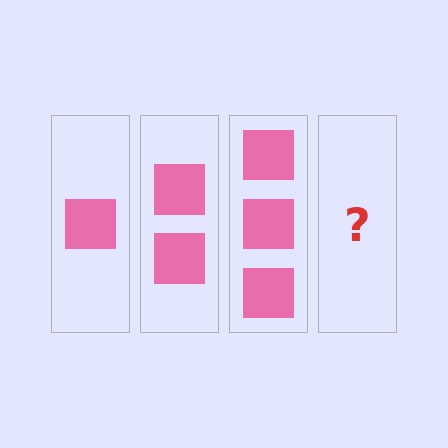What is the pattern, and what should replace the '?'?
The pattern is that each step adds one more square. The '?' should be 4 squares.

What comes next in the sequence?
The next element should be 4 squares.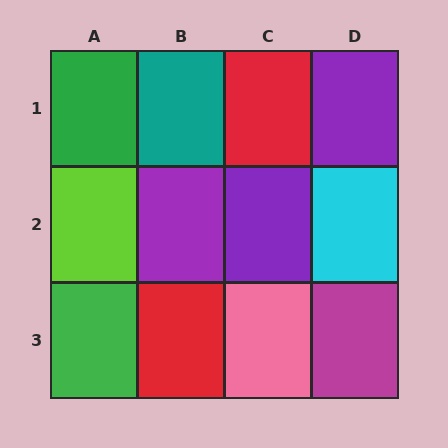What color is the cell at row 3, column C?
Pink.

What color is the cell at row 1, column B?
Teal.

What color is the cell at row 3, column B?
Red.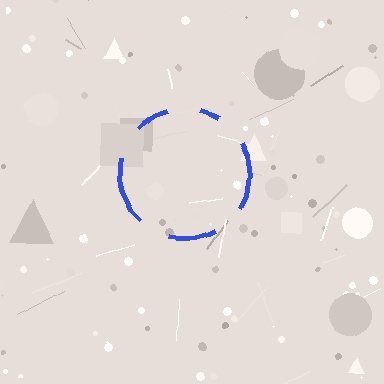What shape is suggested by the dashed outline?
The dashed outline suggests a circle.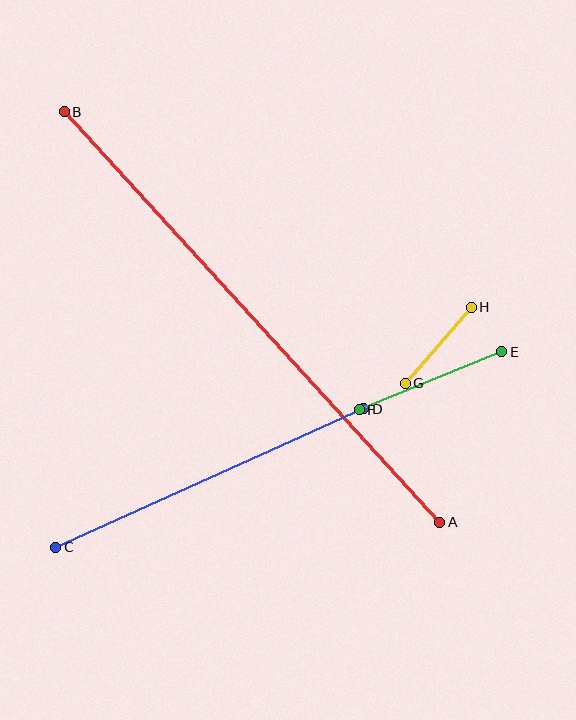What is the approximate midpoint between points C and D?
The midpoint is at approximately (210, 478) pixels.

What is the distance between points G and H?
The distance is approximately 100 pixels.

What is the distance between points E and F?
The distance is approximately 154 pixels.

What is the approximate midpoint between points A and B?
The midpoint is at approximately (252, 317) pixels.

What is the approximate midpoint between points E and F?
The midpoint is at approximately (431, 381) pixels.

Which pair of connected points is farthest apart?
Points A and B are farthest apart.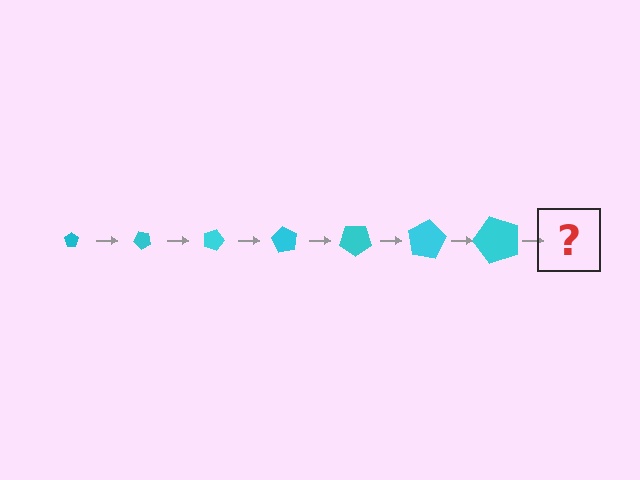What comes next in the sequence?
The next element should be a pentagon, larger than the previous one and rotated 315 degrees from the start.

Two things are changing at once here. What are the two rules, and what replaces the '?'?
The two rules are that the pentagon grows larger each step and it rotates 45 degrees each step. The '?' should be a pentagon, larger than the previous one and rotated 315 degrees from the start.